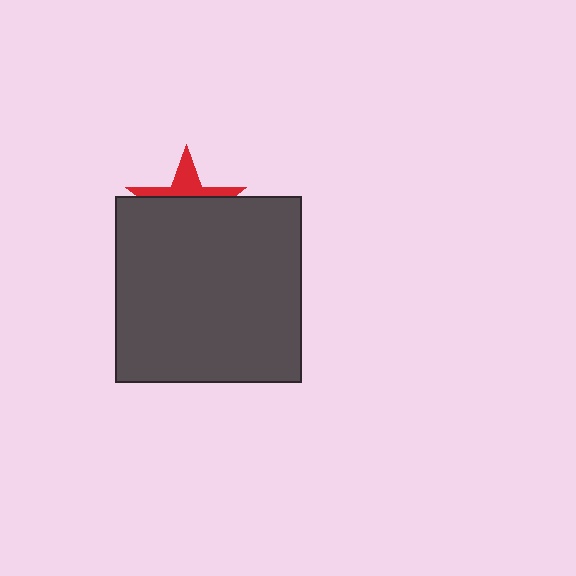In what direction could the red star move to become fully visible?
The red star could move up. That would shift it out from behind the dark gray square entirely.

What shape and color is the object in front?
The object in front is a dark gray square.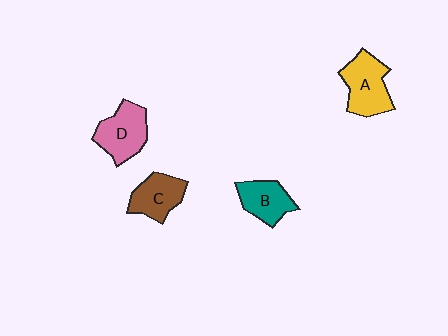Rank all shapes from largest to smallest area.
From largest to smallest: A (yellow), D (pink), C (brown), B (teal).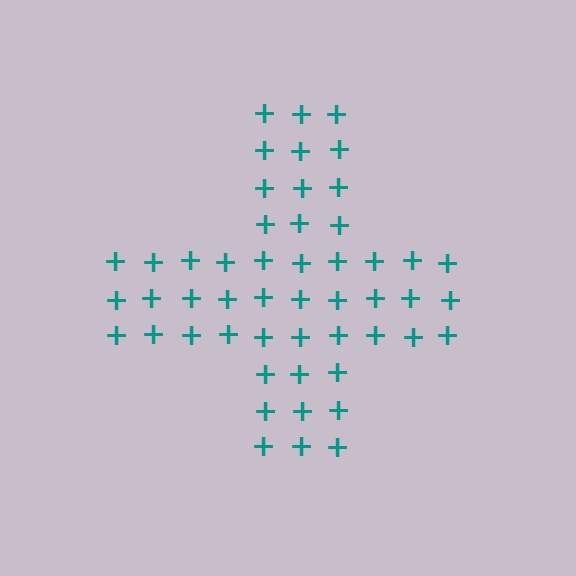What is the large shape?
The large shape is a cross.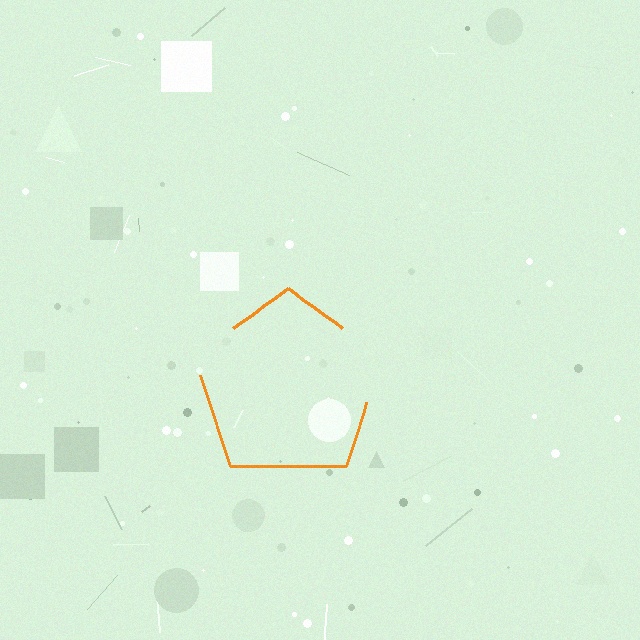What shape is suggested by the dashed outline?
The dashed outline suggests a pentagon.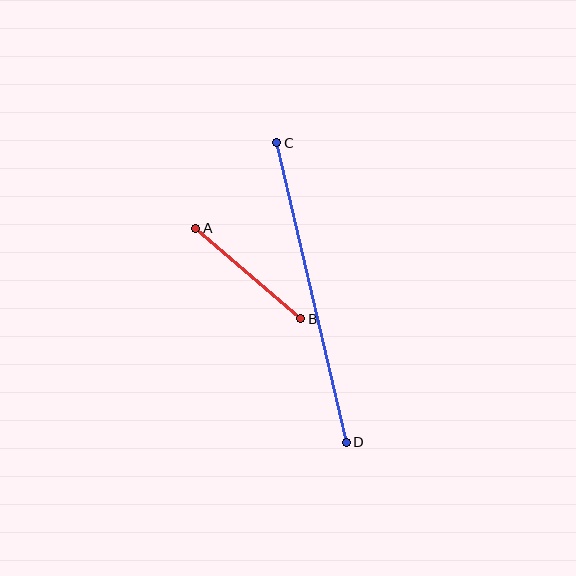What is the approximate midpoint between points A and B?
The midpoint is at approximately (248, 273) pixels.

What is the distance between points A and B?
The distance is approximately 139 pixels.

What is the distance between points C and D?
The distance is approximately 307 pixels.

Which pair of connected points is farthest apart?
Points C and D are farthest apart.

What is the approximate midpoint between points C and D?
The midpoint is at approximately (311, 293) pixels.